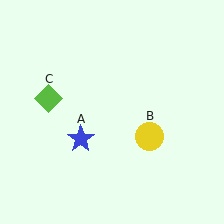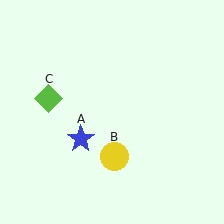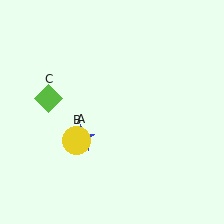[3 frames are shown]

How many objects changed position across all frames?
1 object changed position: yellow circle (object B).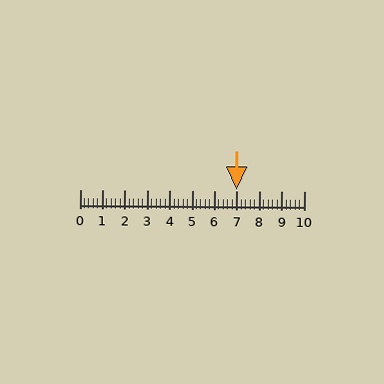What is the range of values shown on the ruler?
The ruler shows values from 0 to 10.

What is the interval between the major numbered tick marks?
The major tick marks are spaced 1 units apart.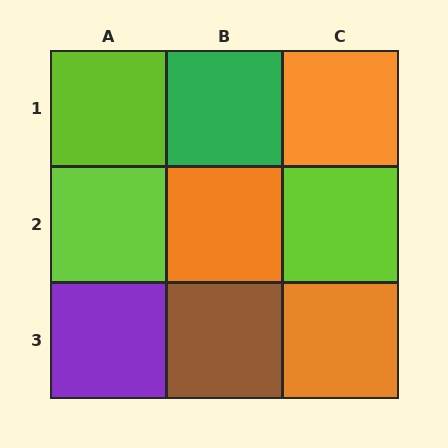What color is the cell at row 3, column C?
Orange.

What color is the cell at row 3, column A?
Purple.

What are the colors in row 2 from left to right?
Lime, orange, lime.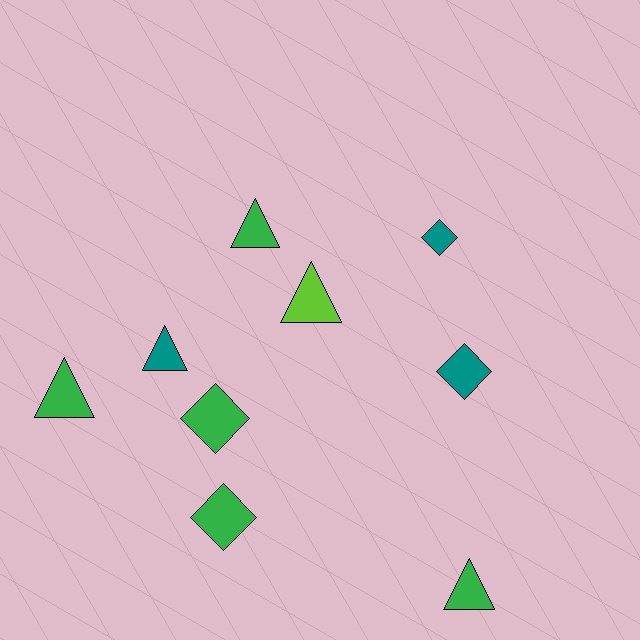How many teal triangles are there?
There is 1 teal triangle.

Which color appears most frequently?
Green, with 5 objects.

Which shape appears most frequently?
Triangle, with 5 objects.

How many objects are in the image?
There are 9 objects.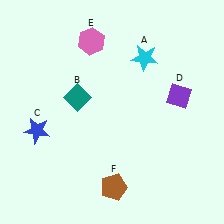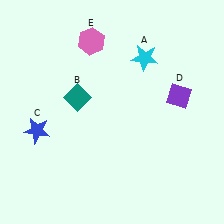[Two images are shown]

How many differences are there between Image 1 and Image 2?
There is 1 difference between the two images.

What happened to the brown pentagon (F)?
The brown pentagon (F) was removed in Image 2. It was in the bottom-right area of Image 1.